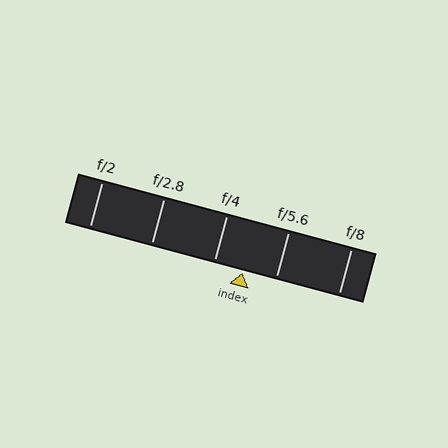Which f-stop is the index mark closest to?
The index mark is closest to f/4.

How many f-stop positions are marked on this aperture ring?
There are 5 f-stop positions marked.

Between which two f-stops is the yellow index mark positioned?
The index mark is between f/4 and f/5.6.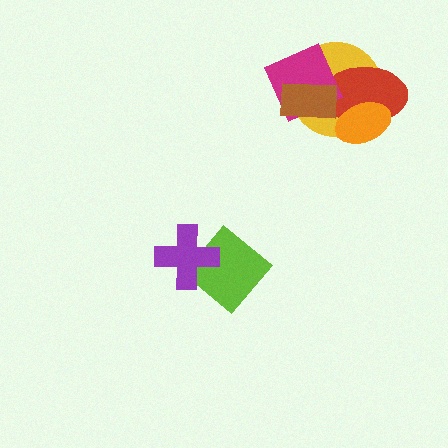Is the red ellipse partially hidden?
Yes, it is partially covered by another shape.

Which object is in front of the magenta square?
The brown rectangle is in front of the magenta square.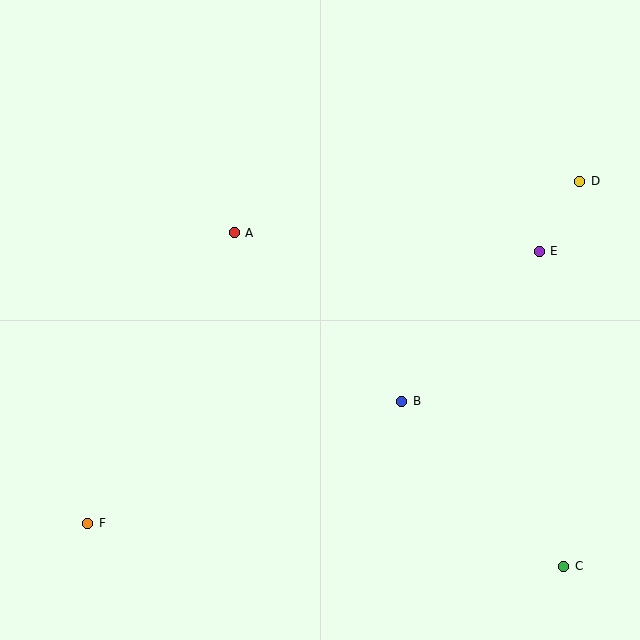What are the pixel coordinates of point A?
Point A is at (234, 233).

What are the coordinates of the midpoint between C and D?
The midpoint between C and D is at (572, 374).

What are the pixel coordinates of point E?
Point E is at (539, 251).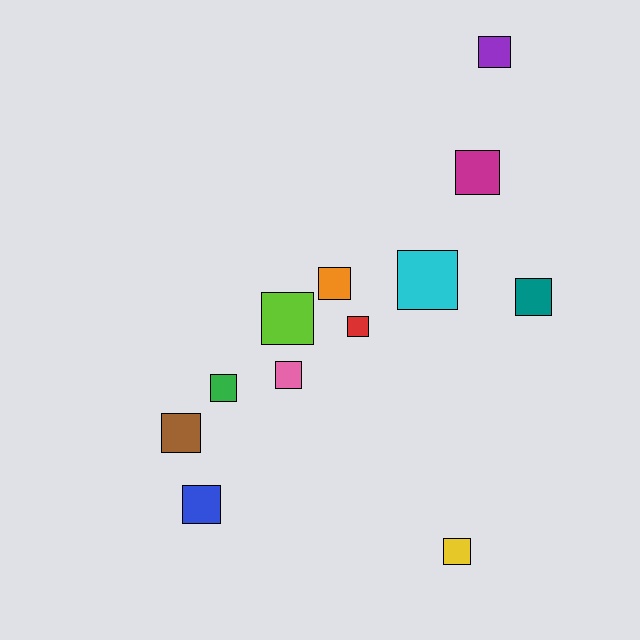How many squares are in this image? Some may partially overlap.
There are 12 squares.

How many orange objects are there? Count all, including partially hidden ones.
There is 1 orange object.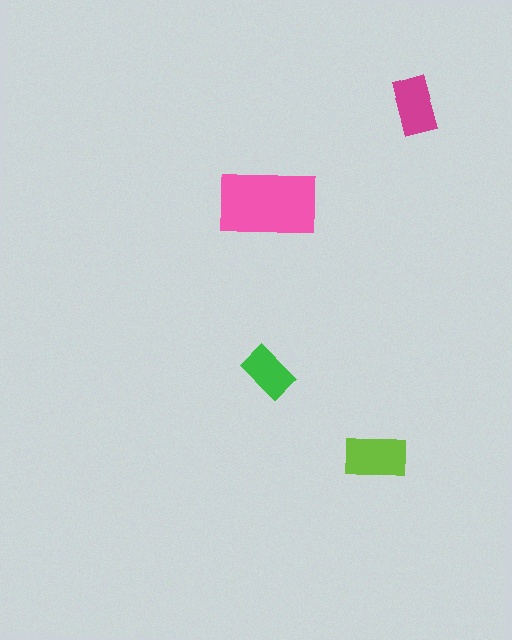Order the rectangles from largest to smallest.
the pink one, the lime one, the magenta one, the green one.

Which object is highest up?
The magenta rectangle is topmost.